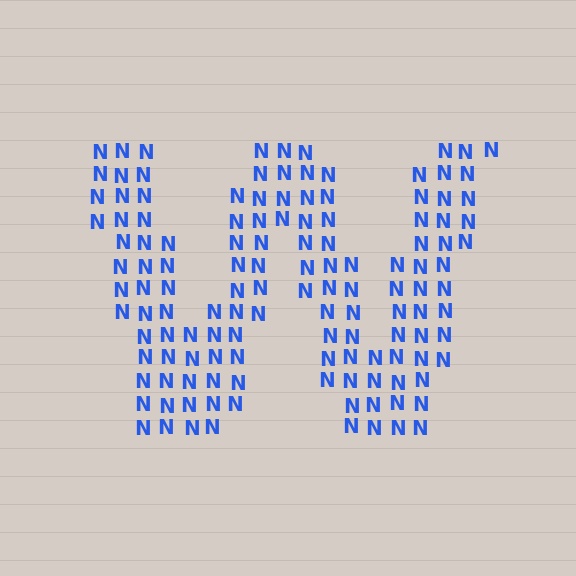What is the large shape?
The large shape is the letter W.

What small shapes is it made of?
It is made of small letter N's.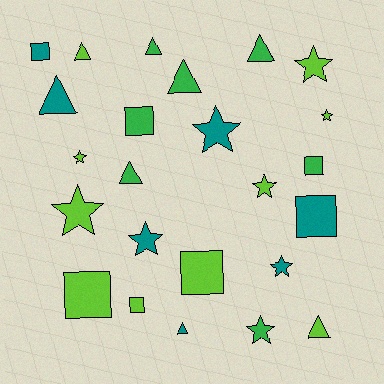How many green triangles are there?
There are 4 green triangles.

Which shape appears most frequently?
Star, with 9 objects.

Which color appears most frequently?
Lime, with 10 objects.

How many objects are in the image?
There are 24 objects.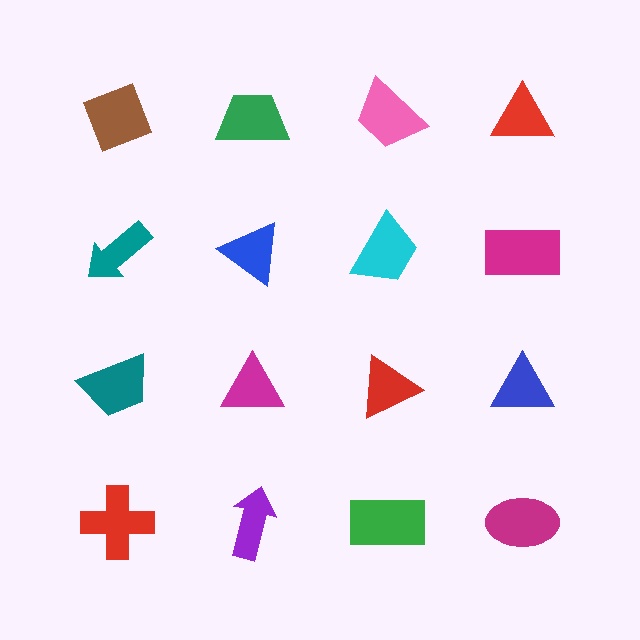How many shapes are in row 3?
4 shapes.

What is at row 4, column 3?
A green rectangle.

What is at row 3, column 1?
A teal trapezoid.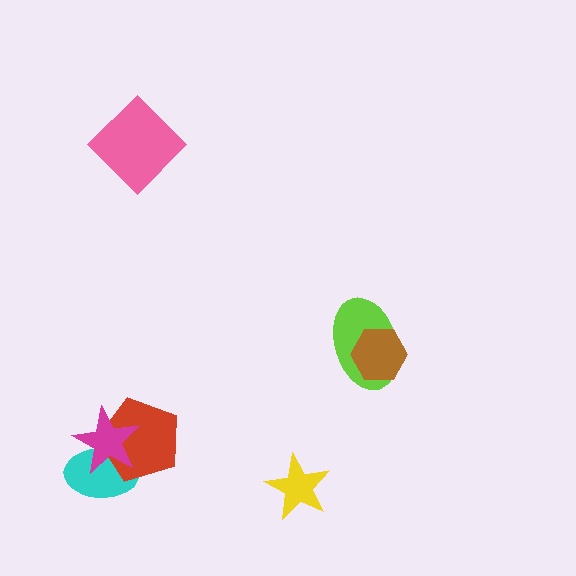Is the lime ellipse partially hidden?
Yes, it is partially covered by another shape.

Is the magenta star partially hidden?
No, no other shape covers it.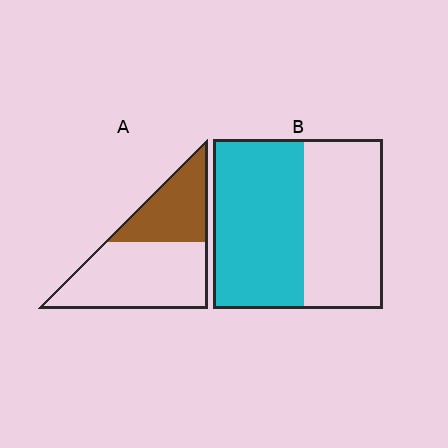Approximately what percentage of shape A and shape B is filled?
A is approximately 35% and B is approximately 55%.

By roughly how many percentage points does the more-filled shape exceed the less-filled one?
By roughly 15 percentage points (B over A).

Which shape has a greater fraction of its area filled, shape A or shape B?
Shape B.